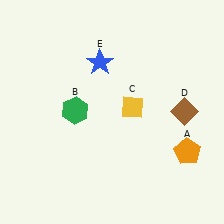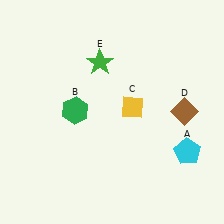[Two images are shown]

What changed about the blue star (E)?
In Image 1, E is blue. In Image 2, it changed to green.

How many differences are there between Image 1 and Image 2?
There are 2 differences between the two images.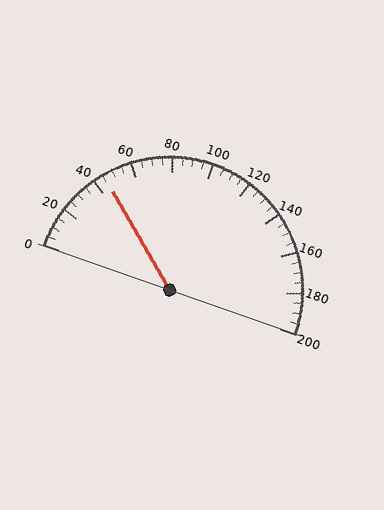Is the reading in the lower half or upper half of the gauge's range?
The reading is in the lower half of the range (0 to 200).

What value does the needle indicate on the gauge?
The needle indicates approximately 45.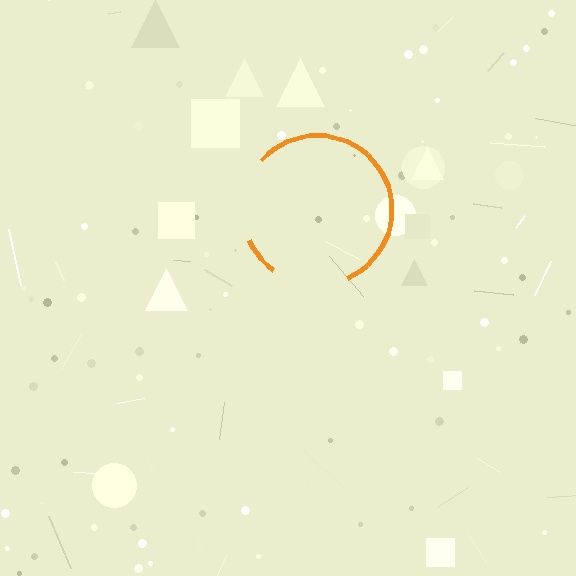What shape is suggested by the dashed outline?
The dashed outline suggests a circle.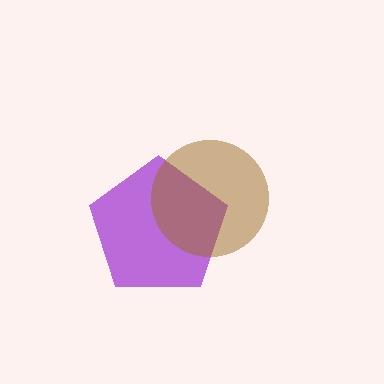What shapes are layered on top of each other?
The layered shapes are: a purple pentagon, a brown circle.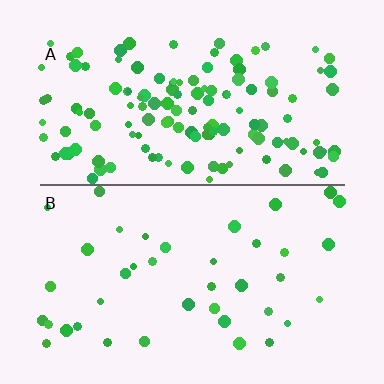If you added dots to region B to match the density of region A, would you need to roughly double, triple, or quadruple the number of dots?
Approximately triple.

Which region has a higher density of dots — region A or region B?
A (the top).